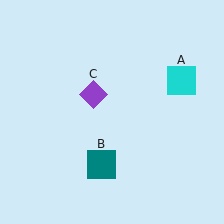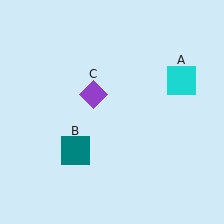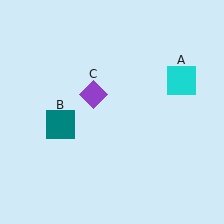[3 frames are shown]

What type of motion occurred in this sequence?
The teal square (object B) rotated clockwise around the center of the scene.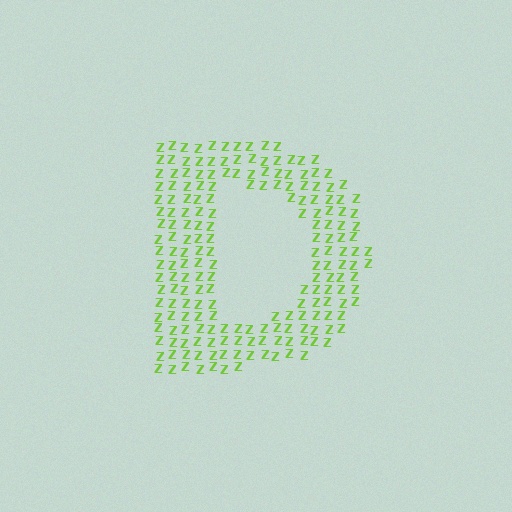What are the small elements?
The small elements are letter Z's.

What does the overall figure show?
The overall figure shows the letter D.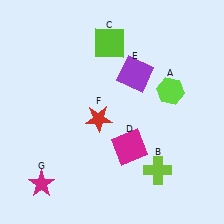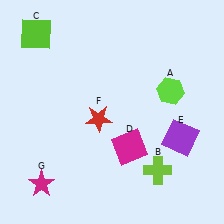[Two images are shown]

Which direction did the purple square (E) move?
The purple square (E) moved down.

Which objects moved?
The objects that moved are: the lime square (C), the purple square (E).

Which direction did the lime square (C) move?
The lime square (C) moved left.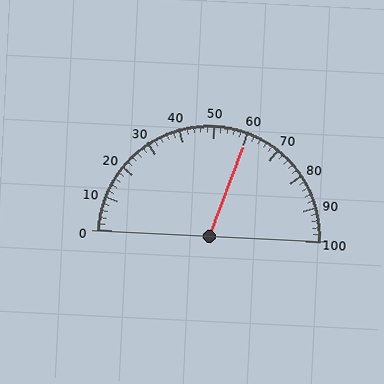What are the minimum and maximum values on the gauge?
The gauge ranges from 0 to 100.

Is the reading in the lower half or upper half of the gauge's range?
The reading is in the upper half of the range (0 to 100).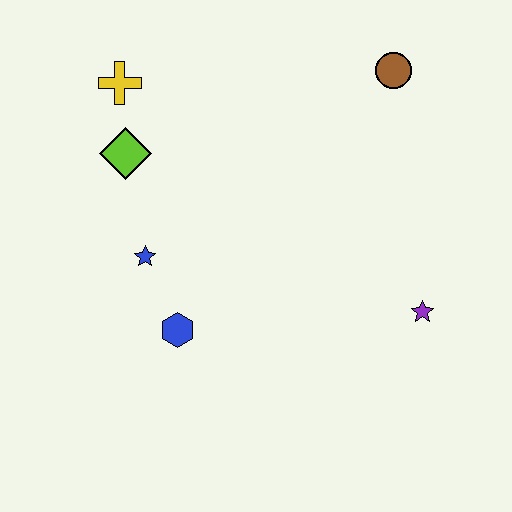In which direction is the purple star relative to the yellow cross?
The purple star is to the right of the yellow cross.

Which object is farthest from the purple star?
The yellow cross is farthest from the purple star.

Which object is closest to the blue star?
The blue hexagon is closest to the blue star.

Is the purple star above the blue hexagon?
Yes